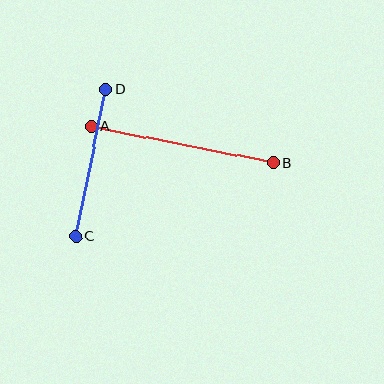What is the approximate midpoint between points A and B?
The midpoint is at approximately (182, 145) pixels.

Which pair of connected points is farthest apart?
Points A and B are farthest apart.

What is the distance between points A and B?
The distance is approximately 185 pixels.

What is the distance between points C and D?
The distance is approximately 150 pixels.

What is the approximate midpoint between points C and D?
The midpoint is at approximately (91, 163) pixels.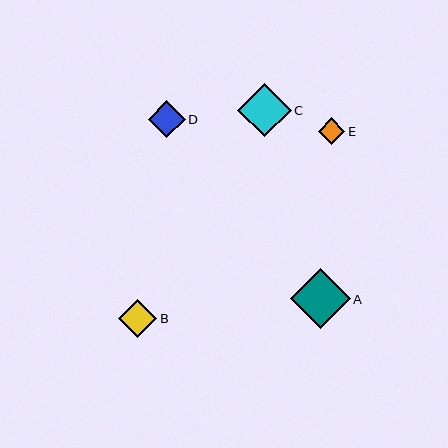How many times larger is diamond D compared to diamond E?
Diamond D is approximately 1.4 times the size of diamond E.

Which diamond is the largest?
Diamond A is the largest with a size of approximately 59 pixels.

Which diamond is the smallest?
Diamond E is the smallest with a size of approximately 27 pixels.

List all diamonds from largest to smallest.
From largest to smallest: A, C, B, D, E.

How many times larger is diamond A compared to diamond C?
Diamond A is approximately 1.1 times the size of diamond C.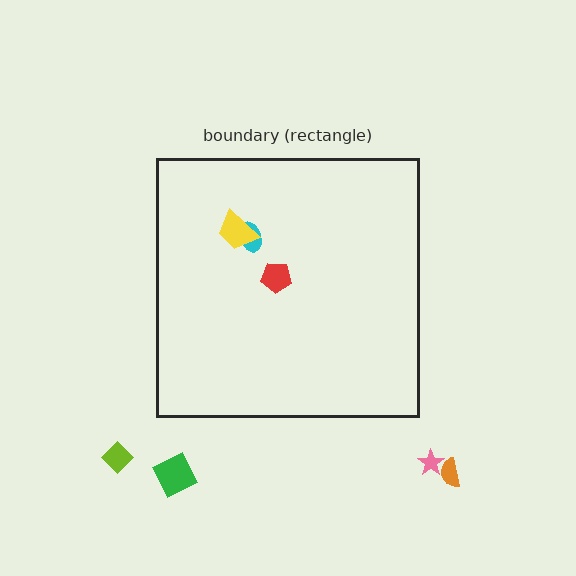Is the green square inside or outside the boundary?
Outside.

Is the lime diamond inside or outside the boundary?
Outside.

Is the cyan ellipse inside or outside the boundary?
Inside.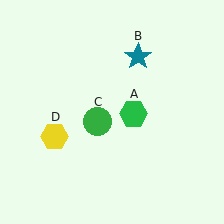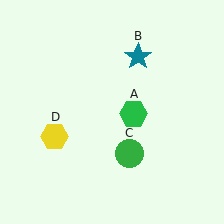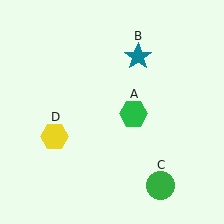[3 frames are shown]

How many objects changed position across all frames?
1 object changed position: green circle (object C).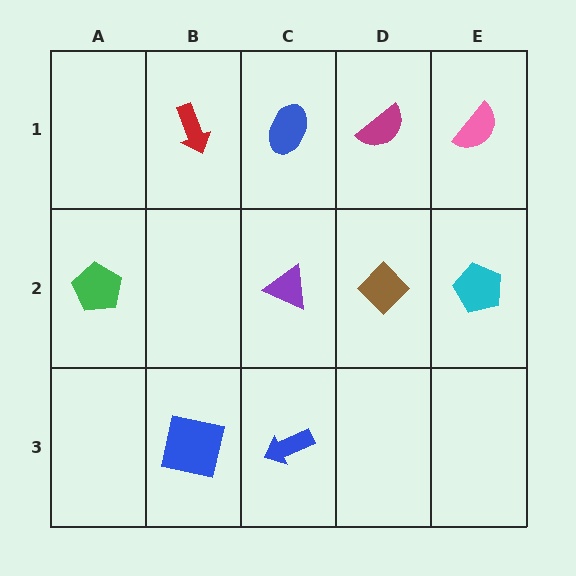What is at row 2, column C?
A purple triangle.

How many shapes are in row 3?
2 shapes.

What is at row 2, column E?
A cyan pentagon.